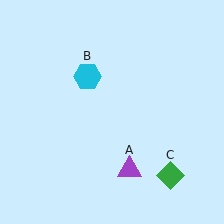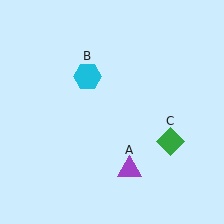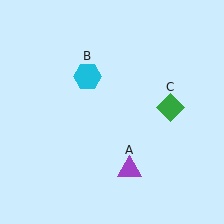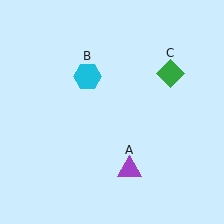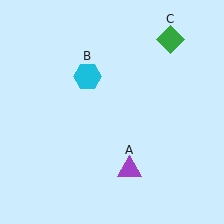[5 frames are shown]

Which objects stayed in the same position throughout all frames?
Purple triangle (object A) and cyan hexagon (object B) remained stationary.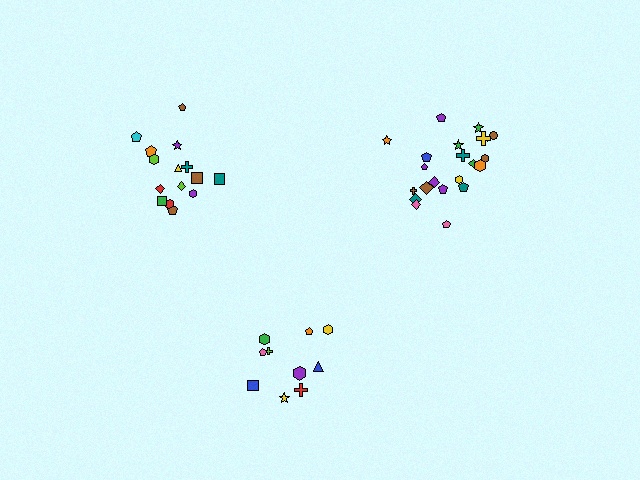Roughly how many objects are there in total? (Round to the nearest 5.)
Roughly 45 objects in total.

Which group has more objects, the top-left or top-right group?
The top-right group.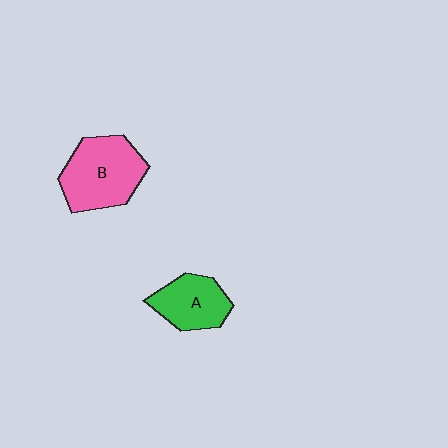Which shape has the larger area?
Shape B (pink).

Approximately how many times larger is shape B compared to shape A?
Approximately 1.5 times.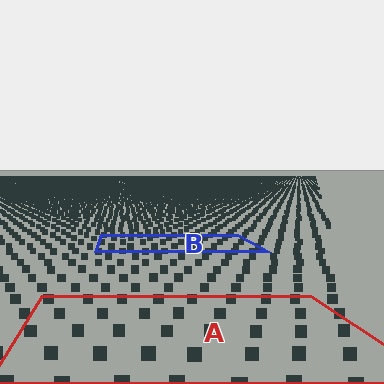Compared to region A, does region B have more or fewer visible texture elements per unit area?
Region B has more texture elements per unit area — they are packed more densely because it is farther away.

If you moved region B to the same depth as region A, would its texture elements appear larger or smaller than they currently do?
They would appear larger. At a closer depth, the same texture elements are projected at a bigger on-screen size.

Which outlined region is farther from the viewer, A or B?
Region B is farther from the viewer — the texture elements inside it appear smaller and more densely packed.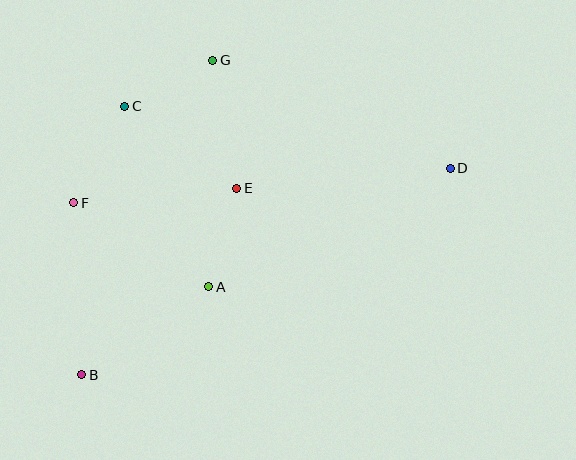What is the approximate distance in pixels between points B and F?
The distance between B and F is approximately 172 pixels.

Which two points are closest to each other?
Points C and G are closest to each other.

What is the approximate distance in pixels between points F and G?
The distance between F and G is approximately 199 pixels.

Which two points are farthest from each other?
Points B and D are farthest from each other.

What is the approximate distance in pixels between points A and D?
The distance between A and D is approximately 269 pixels.